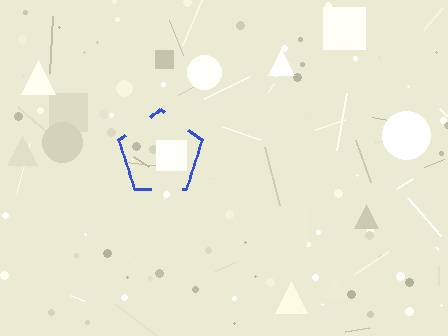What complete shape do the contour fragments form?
The contour fragments form a pentagon.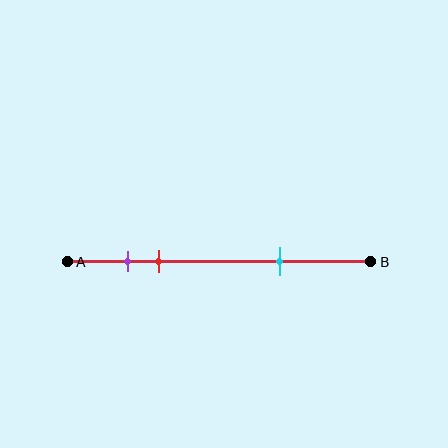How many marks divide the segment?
There are 3 marks dividing the segment.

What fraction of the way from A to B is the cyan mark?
The cyan mark is approximately 70% (0.7) of the way from A to B.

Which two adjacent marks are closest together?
The purple and red marks are the closest adjacent pair.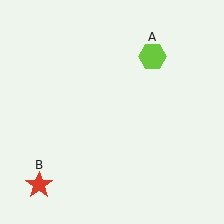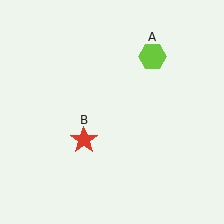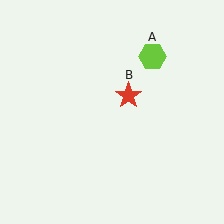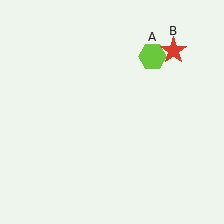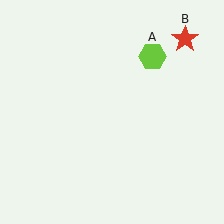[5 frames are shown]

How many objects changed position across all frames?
1 object changed position: red star (object B).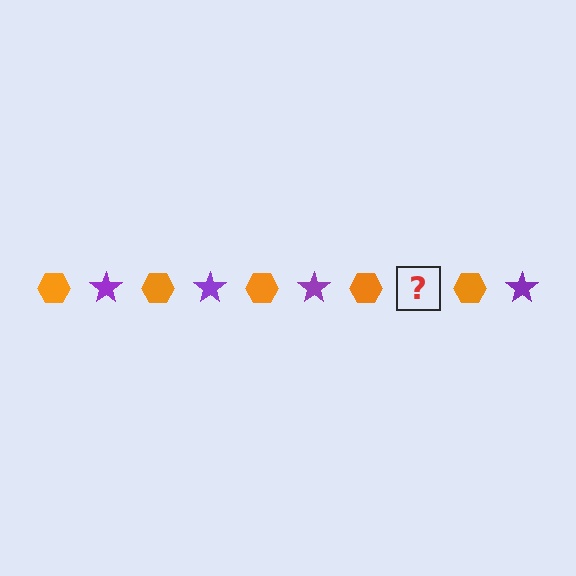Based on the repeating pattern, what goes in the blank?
The blank should be a purple star.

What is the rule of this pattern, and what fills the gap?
The rule is that the pattern alternates between orange hexagon and purple star. The gap should be filled with a purple star.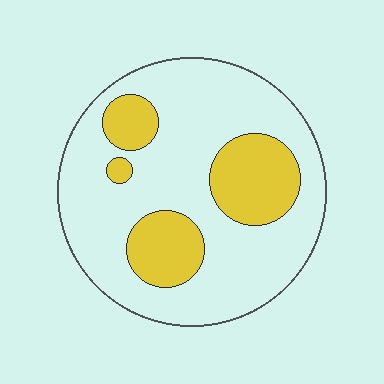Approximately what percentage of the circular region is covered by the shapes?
Approximately 25%.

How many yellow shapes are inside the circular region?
4.